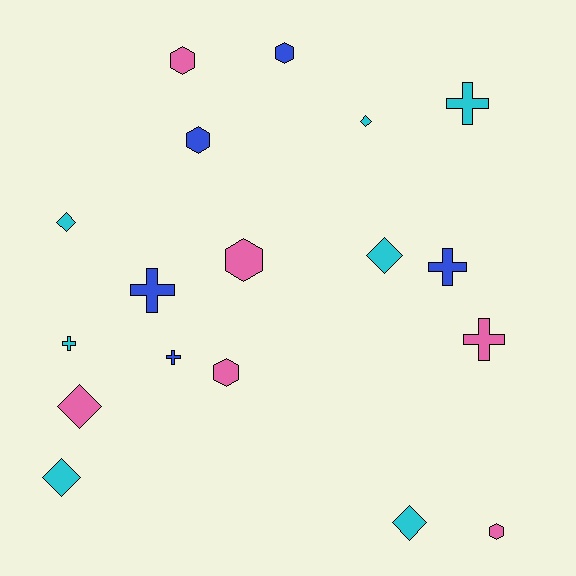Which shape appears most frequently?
Hexagon, with 6 objects.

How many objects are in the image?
There are 18 objects.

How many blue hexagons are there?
There are 2 blue hexagons.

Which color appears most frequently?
Cyan, with 7 objects.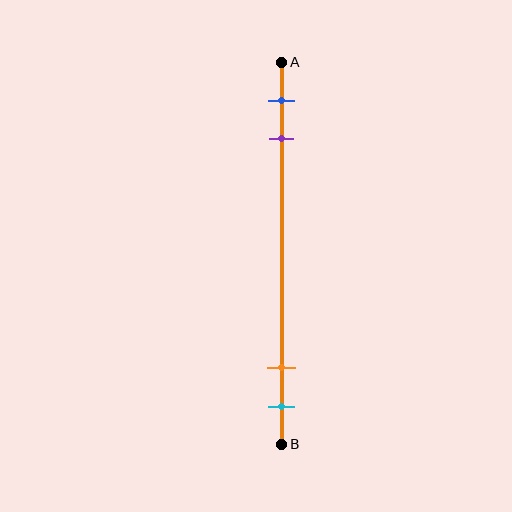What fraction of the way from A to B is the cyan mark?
The cyan mark is approximately 90% (0.9) of the way from A to B.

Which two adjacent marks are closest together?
The orange and cyan marks are the closest adjacent pair.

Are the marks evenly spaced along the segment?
No, the marks are not evenly spaced.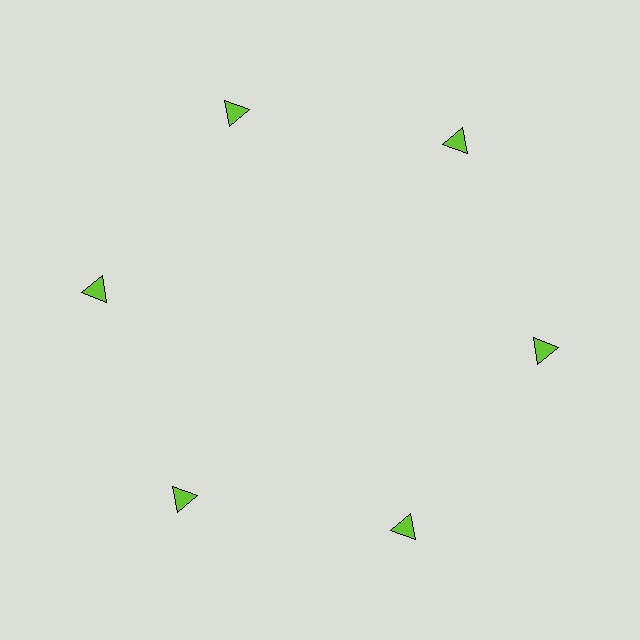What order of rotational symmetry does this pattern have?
This pattern has 6-fold rotational symmetry.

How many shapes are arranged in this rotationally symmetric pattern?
There are 6 shapes, arranged in 6 groups of 1.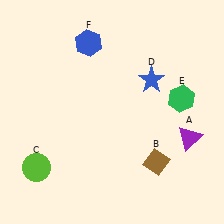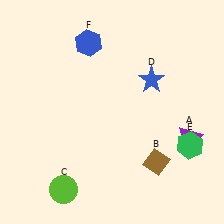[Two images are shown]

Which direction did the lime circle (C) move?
The lime circle (C) moved right.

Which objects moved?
The objects that moved are: the lime circle (C), the green hexagon (E).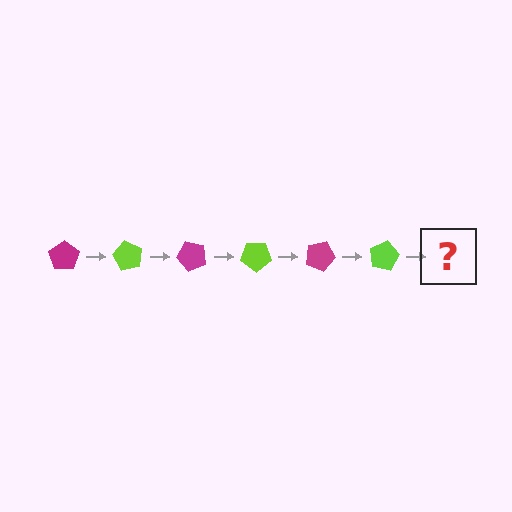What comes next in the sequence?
The next element should be a magenta pentagon, rotated 360 degrees from the start.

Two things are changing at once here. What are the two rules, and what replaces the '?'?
The two rules are that it rotates 60 degrees each step and the color cycles through magenta and lime. The '?' should be a magenta pentagon, rotated 360 degrees from the start.